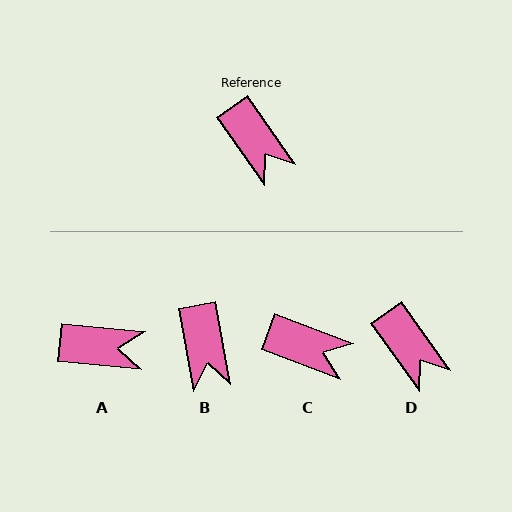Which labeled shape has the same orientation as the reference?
D.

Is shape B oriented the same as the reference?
No, it is off by about 25 degrees.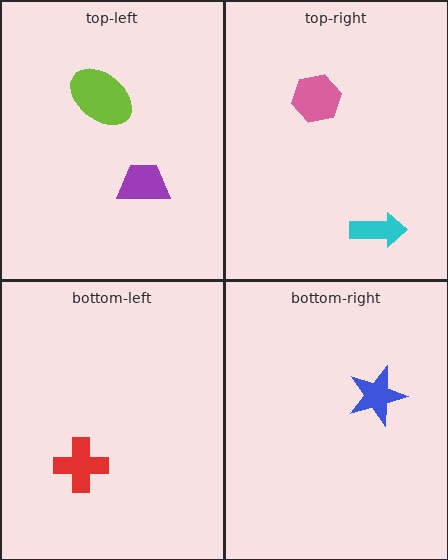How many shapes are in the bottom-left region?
1.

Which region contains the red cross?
The bottom-left region.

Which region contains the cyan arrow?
The top-right region.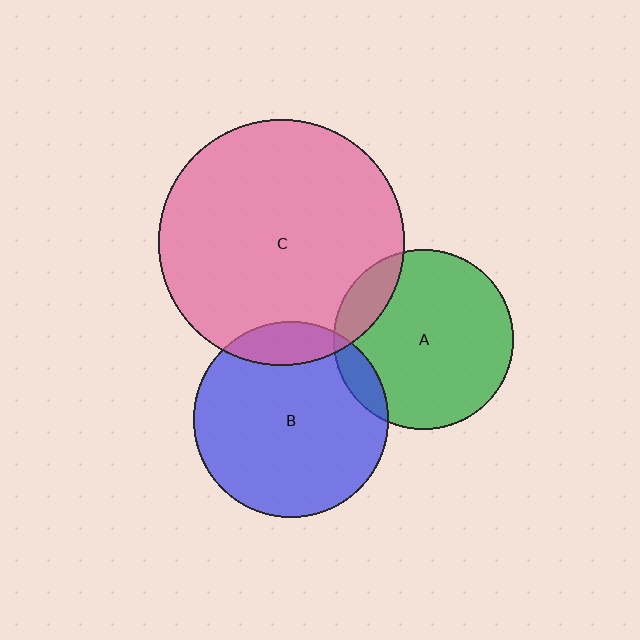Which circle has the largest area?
Circle C (pink).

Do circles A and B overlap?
Yes.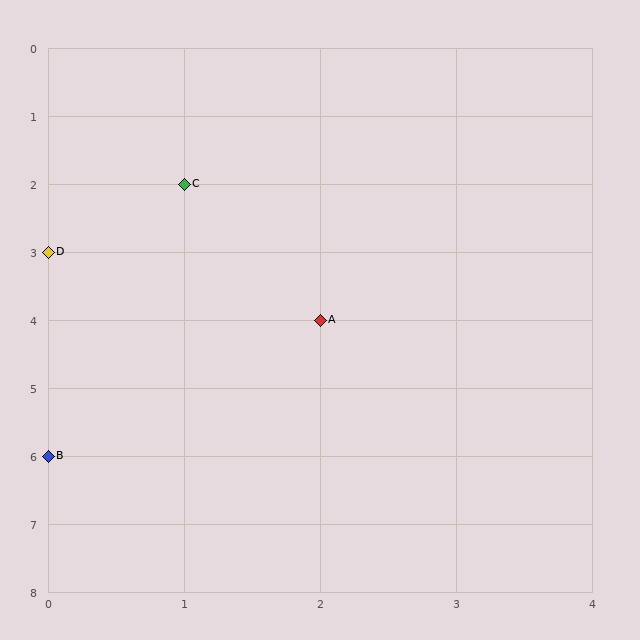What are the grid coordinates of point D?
Point D is at grid coordinates (0, 3).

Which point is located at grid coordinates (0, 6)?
Point B is at (0, 6).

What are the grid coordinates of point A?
Point A is at grid coordinates (2, 4).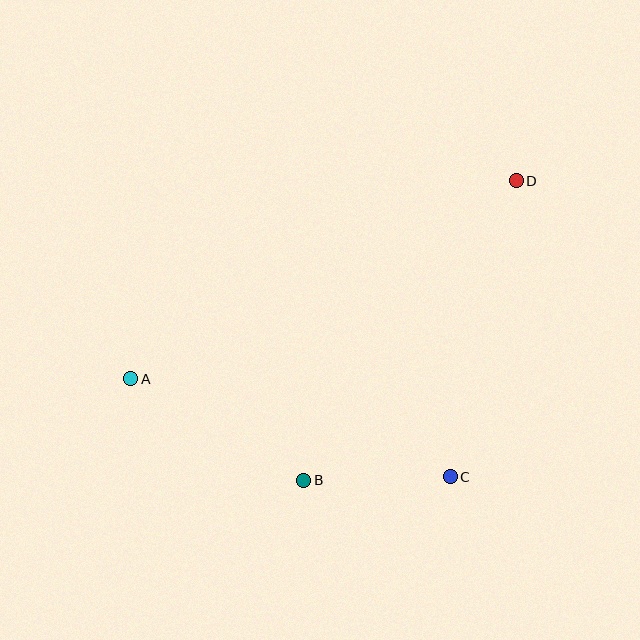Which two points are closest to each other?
Points B and C are closest to each other.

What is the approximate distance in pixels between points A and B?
The distance between A and B is approximately 201 pixels.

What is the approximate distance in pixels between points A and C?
The distance between A and C is approximately 334 pixels.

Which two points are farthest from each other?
Points A and D are farthest from each other.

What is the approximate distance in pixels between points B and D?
The distance between B and D is approximately 367 pixels.